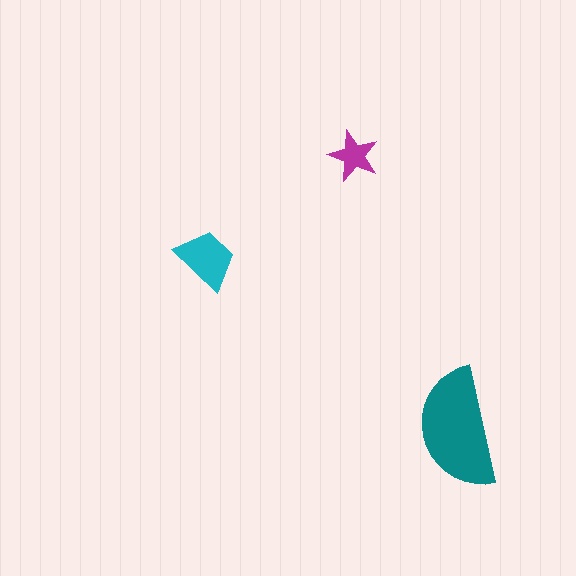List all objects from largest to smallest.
The teal semicircle, the cyan trapezoid, the magenta star.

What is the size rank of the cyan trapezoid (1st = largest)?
2nd.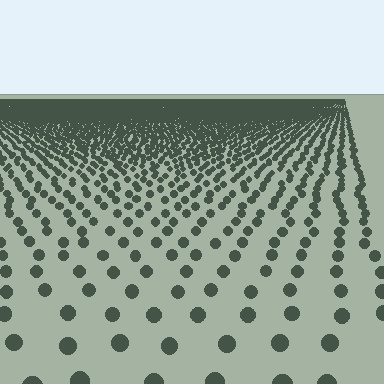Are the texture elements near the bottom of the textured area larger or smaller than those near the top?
Larger. Near the bottom, elements are closer to the viewer and appear at a bigger on-screen size.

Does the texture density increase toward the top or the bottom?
Density increases toward the top.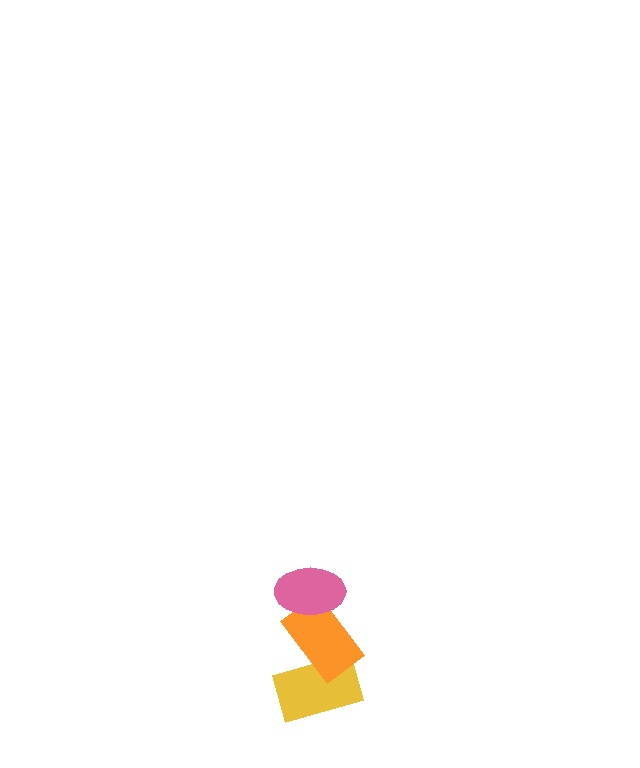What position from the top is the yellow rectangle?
The yellow rectangle is 3rd from the top.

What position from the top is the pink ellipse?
The pink ellipse is 1st from the top.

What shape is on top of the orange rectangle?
The pink ellipse is on top of the orange rectangle.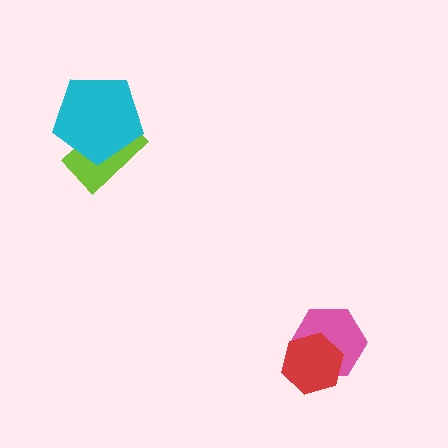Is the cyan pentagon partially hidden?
No, no other shape covers it.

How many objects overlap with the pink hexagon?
1 object overlaps with the pink hexagon.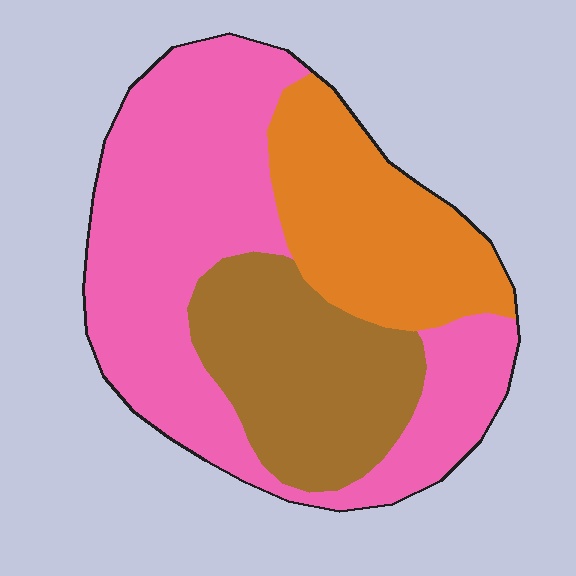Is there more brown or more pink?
Pink.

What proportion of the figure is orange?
Orange takes up about one quarter (1/4) of the figure.